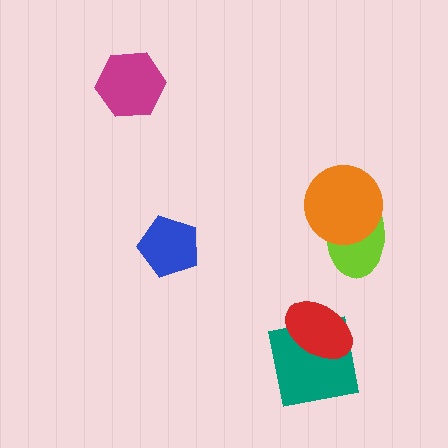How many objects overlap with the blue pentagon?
0 objects overlap with the blue pentagon.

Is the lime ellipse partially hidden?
Yes, it is partially covered by another shape.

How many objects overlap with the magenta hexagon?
0 objects overlap with the magenta hexagon.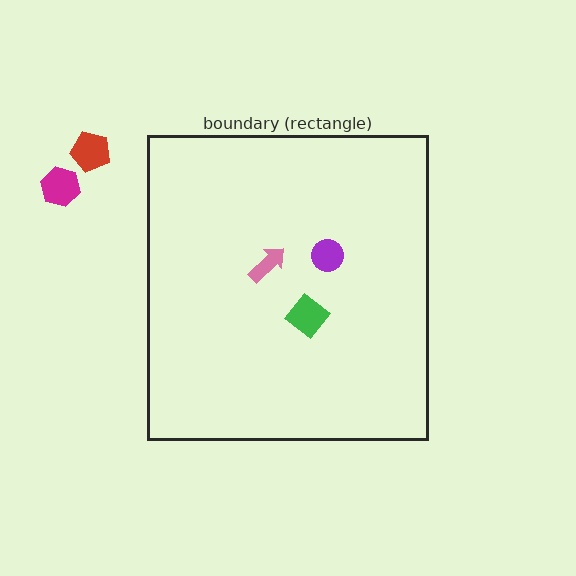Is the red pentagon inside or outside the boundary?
Outside.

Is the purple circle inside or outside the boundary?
Inside.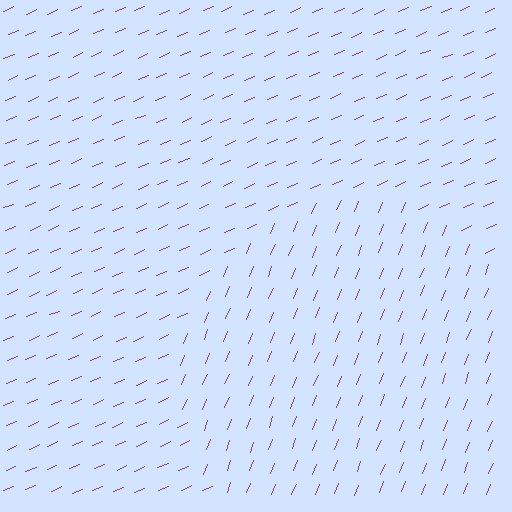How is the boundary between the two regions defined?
The boundary is defined purely by a change in line orientation (approximately 45 degrees difference). All lines are the same color and thickness.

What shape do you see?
I see a circle.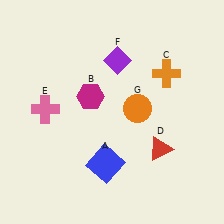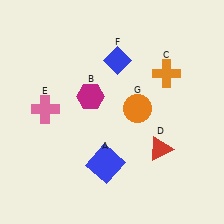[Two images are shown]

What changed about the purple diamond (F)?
In Image 1, F is purple. In Image 2, it changed to blue.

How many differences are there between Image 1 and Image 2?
There is 1 difference between the two images.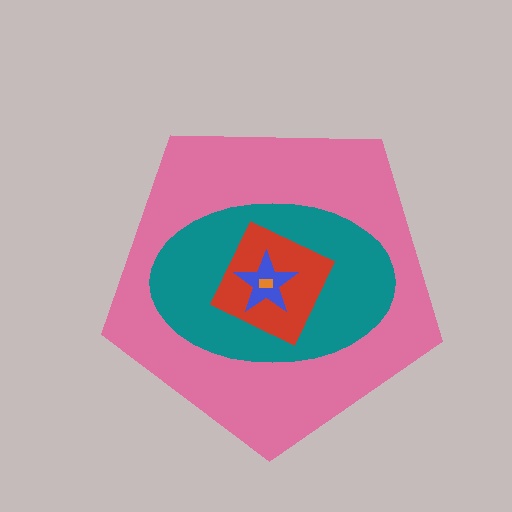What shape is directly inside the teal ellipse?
The red diamond.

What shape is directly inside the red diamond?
The blue star.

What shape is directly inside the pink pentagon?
The teal ellipse.